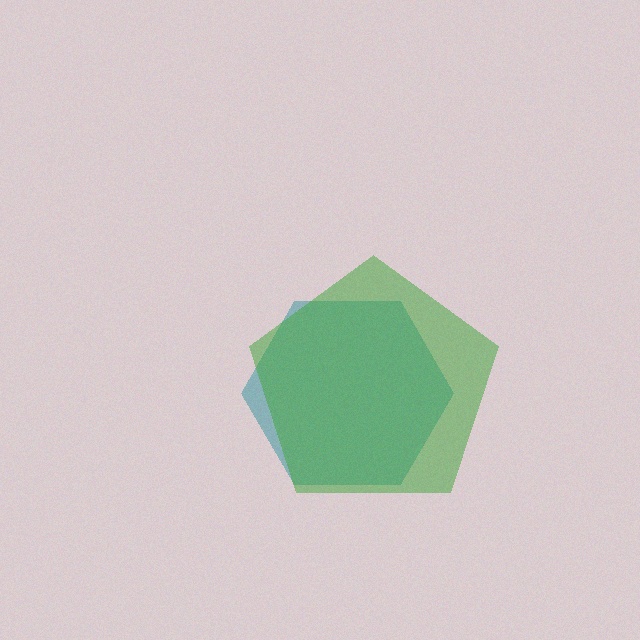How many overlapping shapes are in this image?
There are 2 overlapping shapes in the image.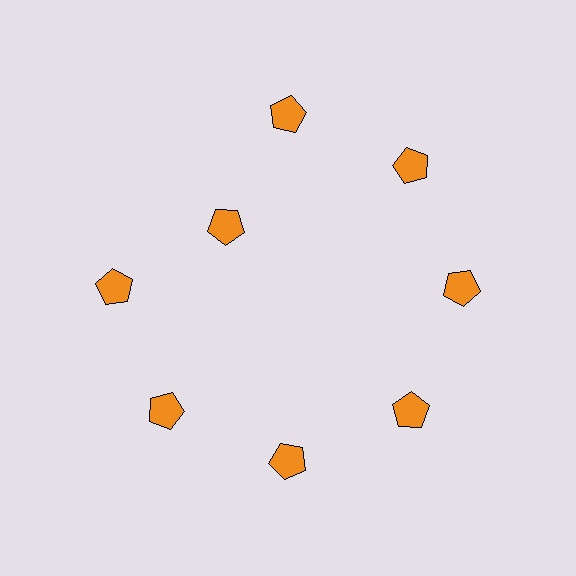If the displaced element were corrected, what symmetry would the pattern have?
It would have 8-fold rotational symmetry — the pattern would map onto itself every 45 degrees.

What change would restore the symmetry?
The symmetry would be restored by moving it outward, back onto the ring so that all 8 pentagons sit at equal angles and equal distance from the center.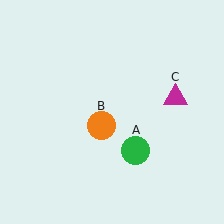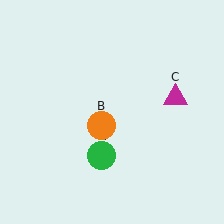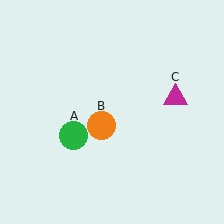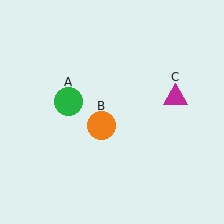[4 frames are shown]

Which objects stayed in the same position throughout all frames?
Orange circle (object B) and magenta triangle (object C) remained stationary.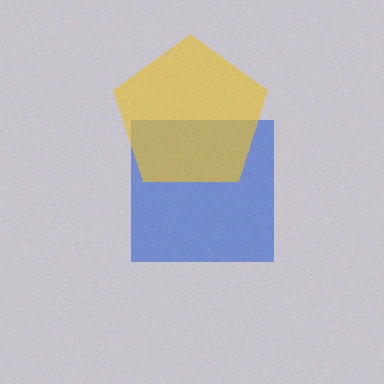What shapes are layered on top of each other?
The layered shapes are: a blue square, a yellow pentagon.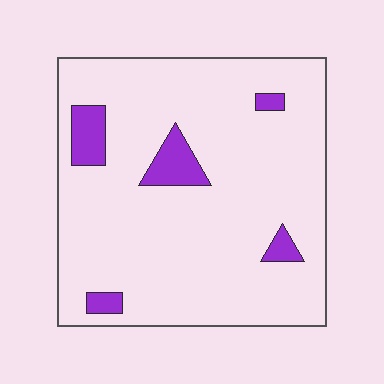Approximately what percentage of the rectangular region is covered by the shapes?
Approximately 10%.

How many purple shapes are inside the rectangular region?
5.